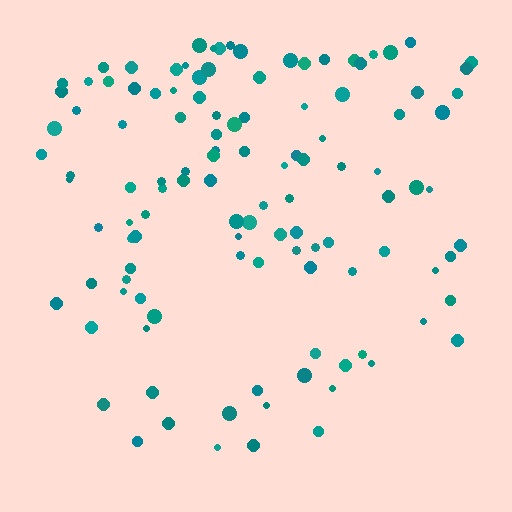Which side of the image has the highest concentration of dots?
The top.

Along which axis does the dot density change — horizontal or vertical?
Vertical.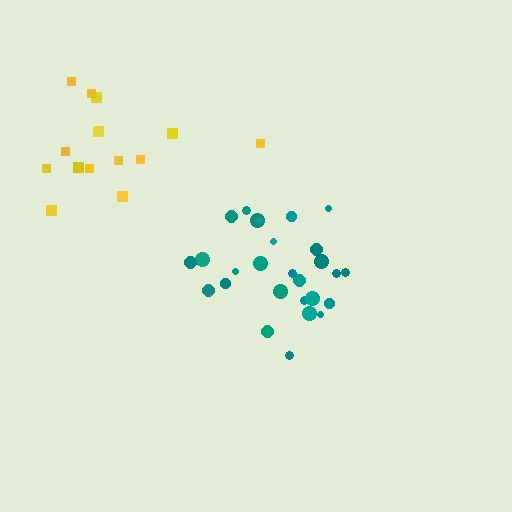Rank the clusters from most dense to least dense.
teal, yellow.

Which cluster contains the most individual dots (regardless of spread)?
Teal (27).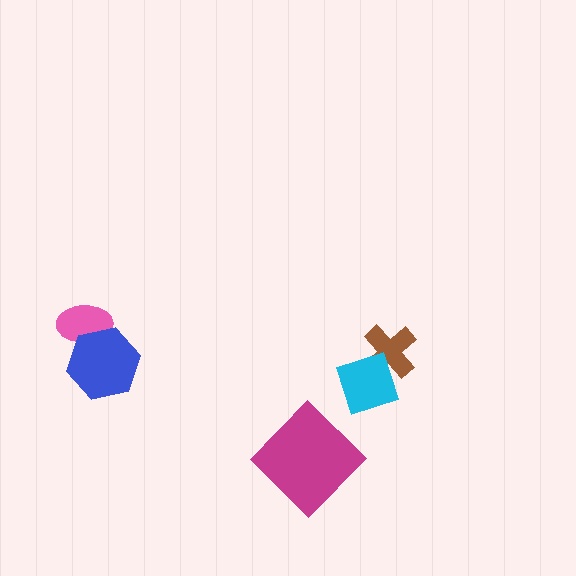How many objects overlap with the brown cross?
1 object overlaps with the brown cross.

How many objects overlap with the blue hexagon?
1 object overlaps with the blue hexagon.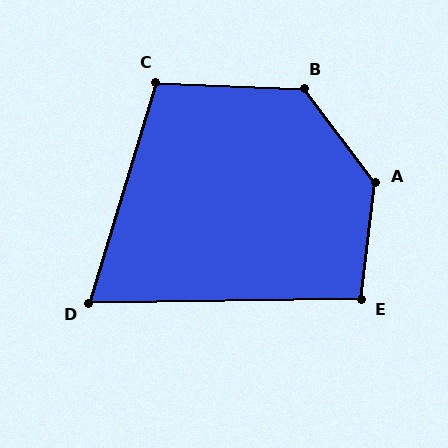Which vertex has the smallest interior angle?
D, at approximately 72 degrees.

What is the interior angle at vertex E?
Approximately 98 degrees (obtuse).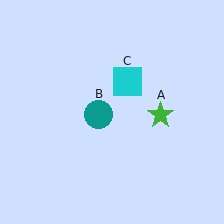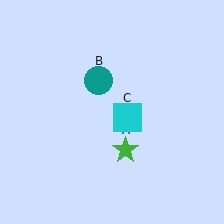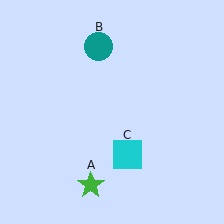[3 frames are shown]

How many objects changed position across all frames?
3 objects changed position: green star (object A), teal circle (object B), cyan square (object C).